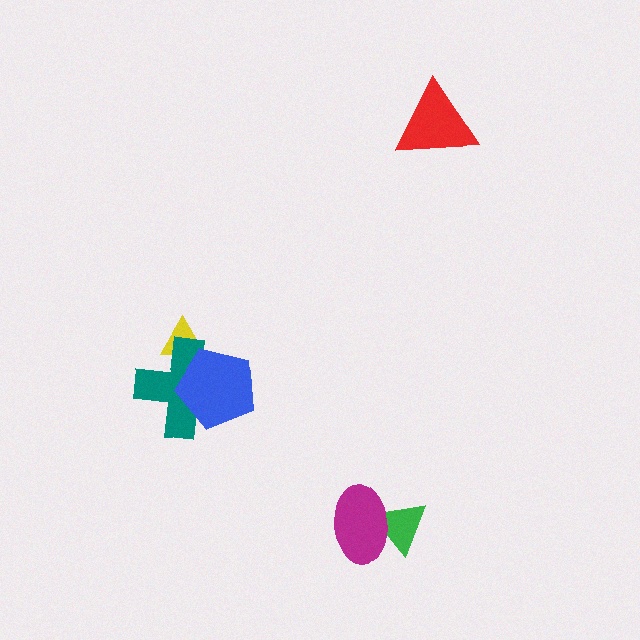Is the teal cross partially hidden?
Yes, it is partially covered by another shape.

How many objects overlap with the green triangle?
1 object overlaps with the green triangle.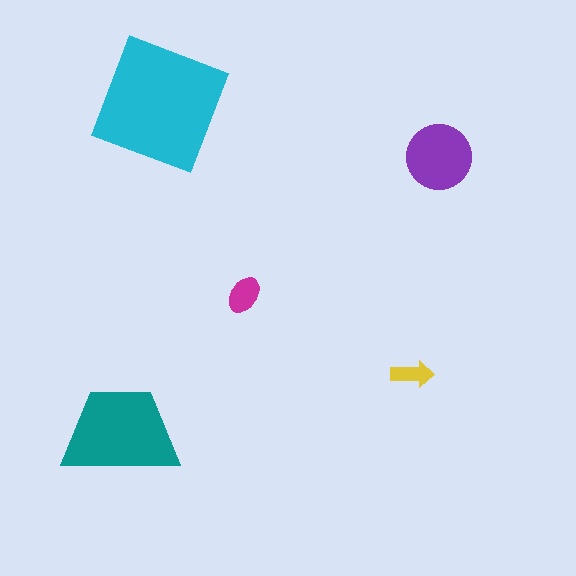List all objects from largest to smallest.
The cyan square, the teal trapezoid, the purple circle, the magenta ellipse, the yellow arrow.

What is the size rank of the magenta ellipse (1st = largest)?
4th.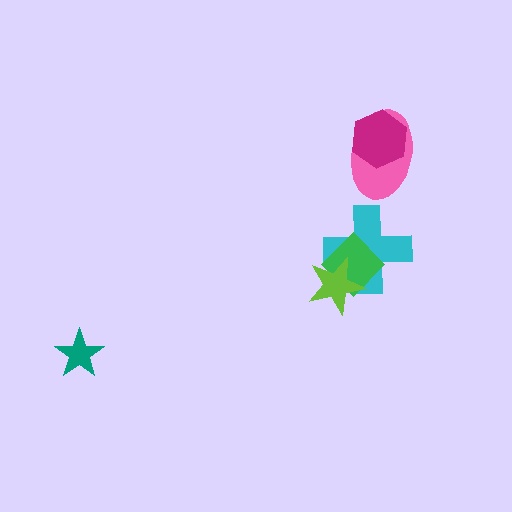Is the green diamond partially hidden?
Yes, it is partially covered by another shape.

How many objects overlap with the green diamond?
2 objects overlap with the green diamond.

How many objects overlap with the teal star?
0 objects overlap with the teal star.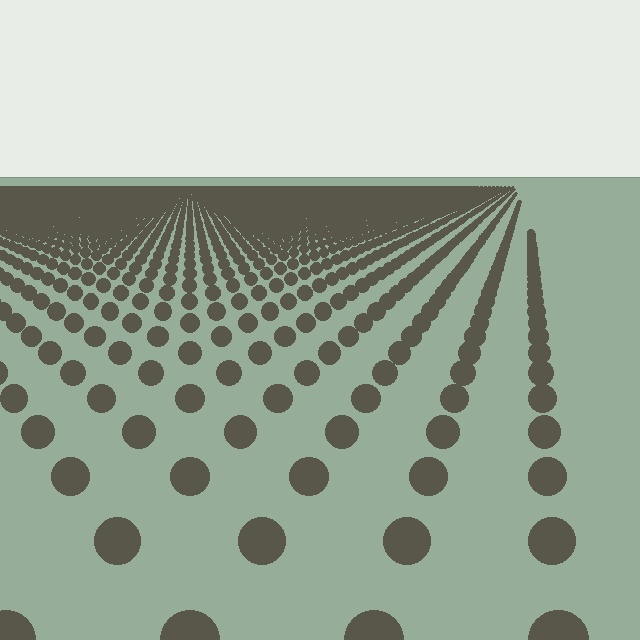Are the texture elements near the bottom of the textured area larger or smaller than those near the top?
Larger. Near the bottom, elements are closer to the viewer and appear at a bigger on-screen size.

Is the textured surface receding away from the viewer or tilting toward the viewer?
The surface is receding away from the viewer. Texture elements get smaller and denser toward the top.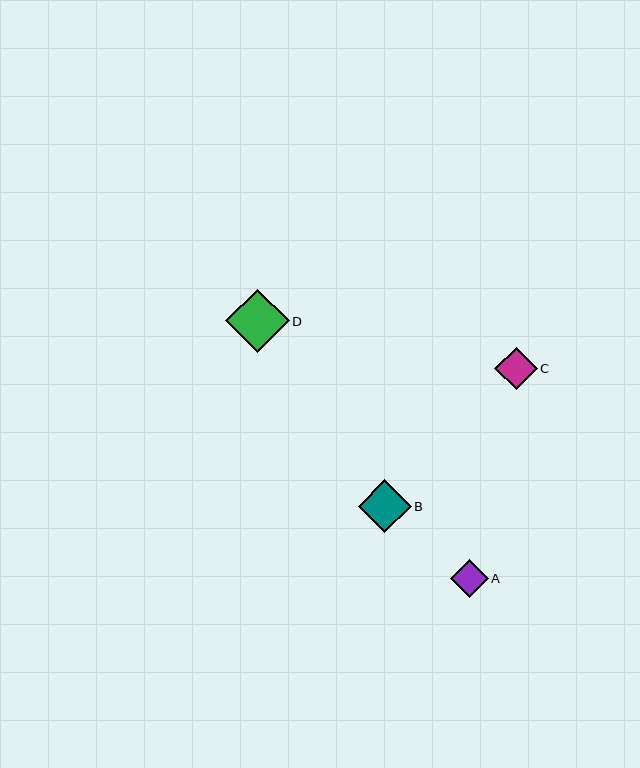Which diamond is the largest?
Diamond D is the largest with a size of approximately 64 pixels.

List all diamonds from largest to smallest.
From largest to smallest: D, B, C, A.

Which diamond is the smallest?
Diamond A is the smallest with a size of approximately 38 pixels.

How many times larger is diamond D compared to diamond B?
Diamond D is approximately 1.2 times the size of diamond B.